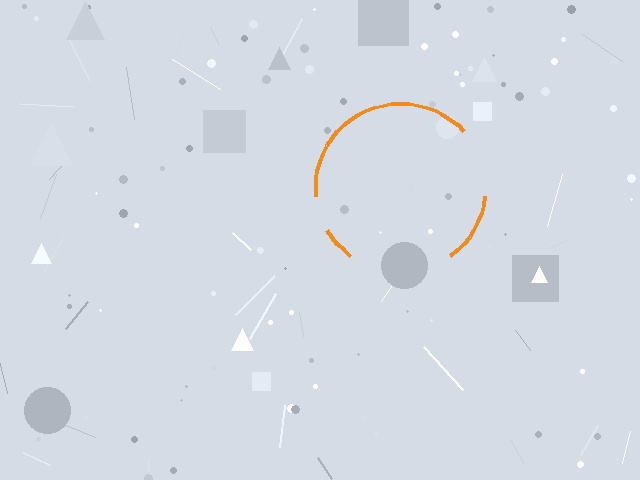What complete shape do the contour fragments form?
The contour fragments form a circle.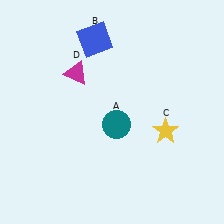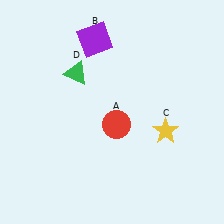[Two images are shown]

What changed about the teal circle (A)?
In Image 1, A is teal. In Image 2, it changed to red.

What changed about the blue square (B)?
In Image 1, B is blue. In Image 2, it changed to purple.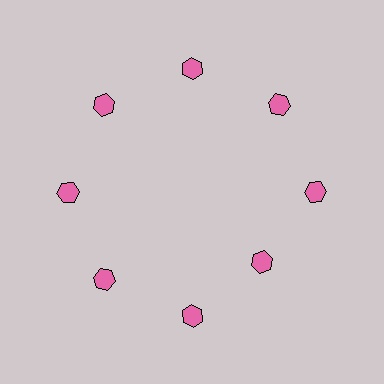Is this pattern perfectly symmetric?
No. The 8 pink hexagons are arranged in a ring, but one element near the 4 o'clock position is pulled inward toward the center, breaking the 8-fold rotational symmetry.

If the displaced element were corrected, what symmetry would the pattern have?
It would have 8-fold rotational symmetry — the pattern would map onto itself every 45 degrees.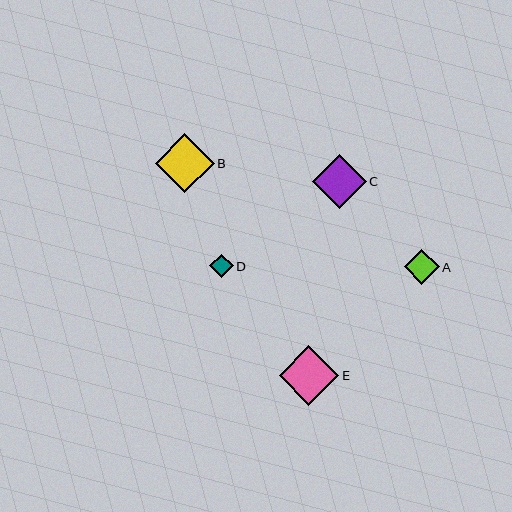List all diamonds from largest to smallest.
From largest to smallest: E, B, C, A, D.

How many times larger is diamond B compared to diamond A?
Diamond B is approximately 1.7 times the size of diamond A.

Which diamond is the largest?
Diamond E is the largest with a size of approximately 60 pixels.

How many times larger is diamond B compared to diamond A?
Diamond B is approximately 1.7 times the size of diamond A.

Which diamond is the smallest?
Diamond D is the smallest with a size of approximately 24 pixels.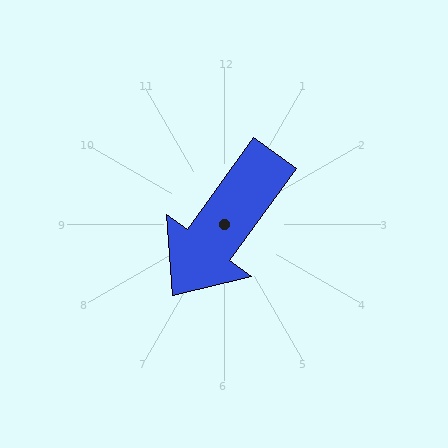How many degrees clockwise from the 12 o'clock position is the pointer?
Approximately 216 degrees.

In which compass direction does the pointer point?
Southwest.